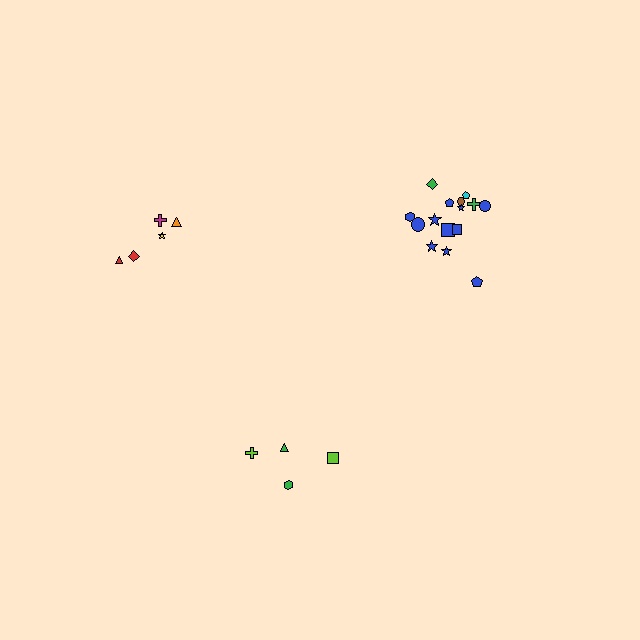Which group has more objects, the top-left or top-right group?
The top-right group.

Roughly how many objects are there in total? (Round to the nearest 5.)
Roughly 25 objects in total.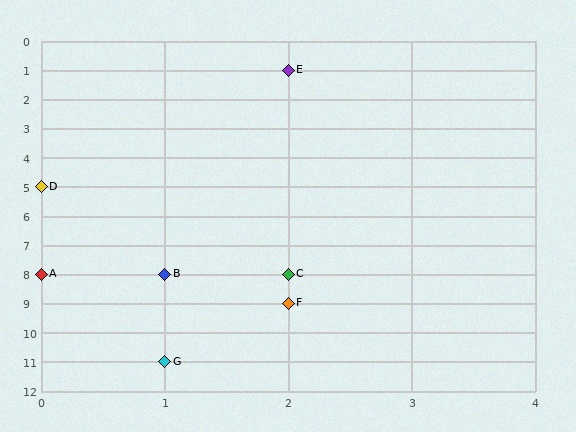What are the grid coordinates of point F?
Point F is at grid coordinates (2, 9).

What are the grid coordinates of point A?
Point A is at grid coordinates (0, 8).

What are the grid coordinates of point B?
Point B is at grid coordinates (1, 8).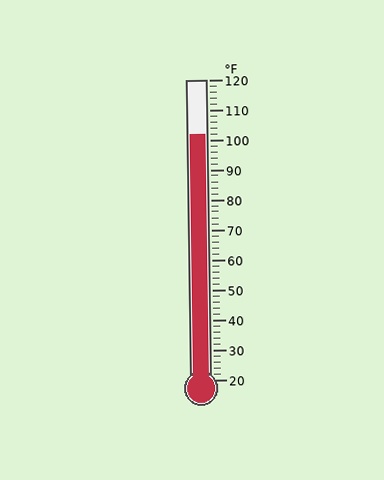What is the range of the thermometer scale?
The thermometer scale ranges from 20°F to 120°F.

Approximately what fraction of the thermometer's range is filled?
The thermometer is filled to approximately 80% of its range.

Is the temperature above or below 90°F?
The temperature is above 90°F.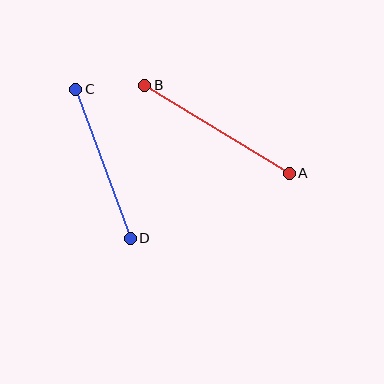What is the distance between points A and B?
The distance is approximately 169 pixels.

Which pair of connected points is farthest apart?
Points A and B are farthest apart.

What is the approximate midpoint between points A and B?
The midpoint is at approximately (217, 129) pixels.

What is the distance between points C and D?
The distance is approximately 159 pixels.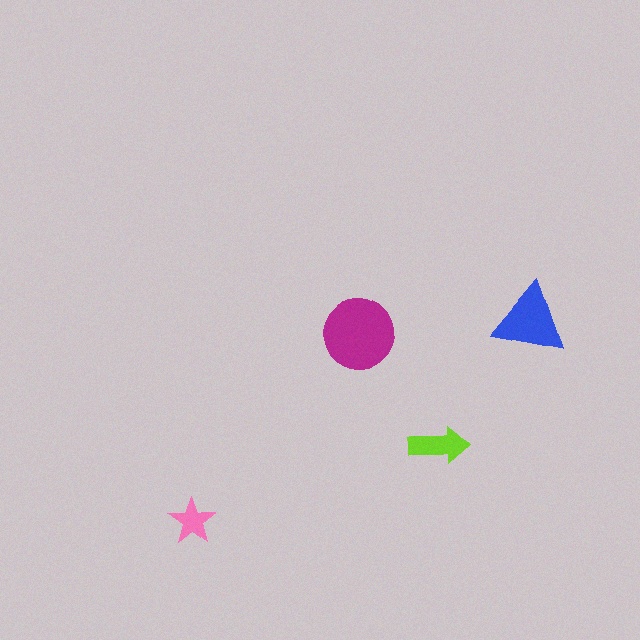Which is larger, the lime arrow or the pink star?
The lime arrow.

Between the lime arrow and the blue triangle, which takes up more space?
The blue triangle.